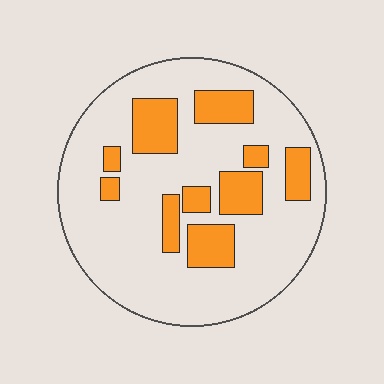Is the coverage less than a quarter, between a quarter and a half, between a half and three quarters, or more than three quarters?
Less than a quarter.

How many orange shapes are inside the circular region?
10.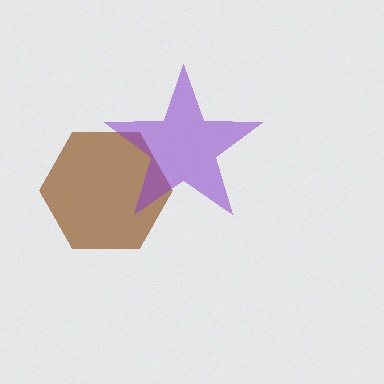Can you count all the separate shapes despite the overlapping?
Yes, there are 2 separate shapes.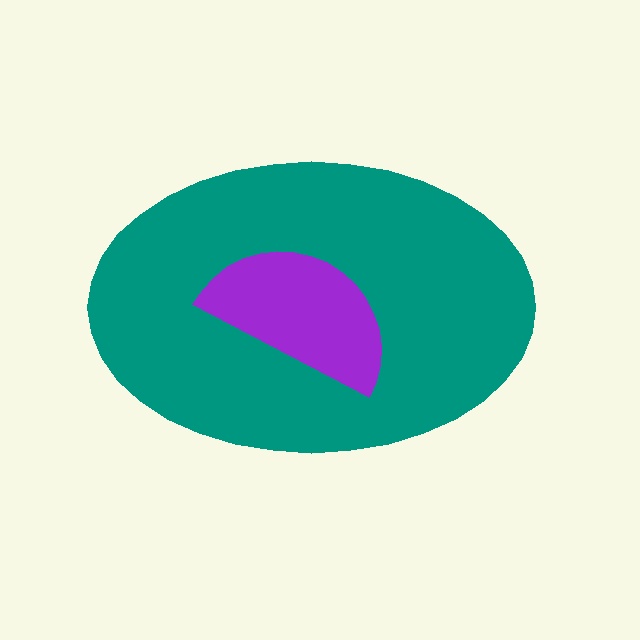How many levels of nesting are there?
2.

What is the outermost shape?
The teal ellipse.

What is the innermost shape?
The purple semicircle.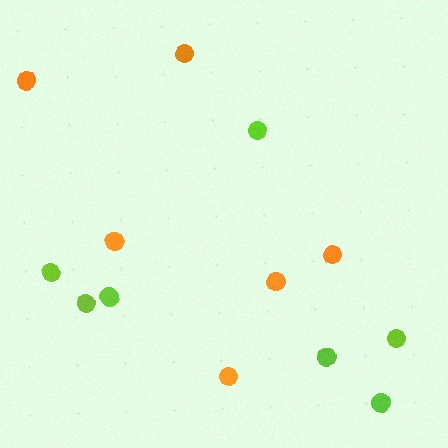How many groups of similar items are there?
There are 2 groups: one group of orange circles (6) and one group of lime circles (7).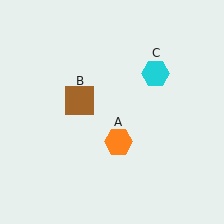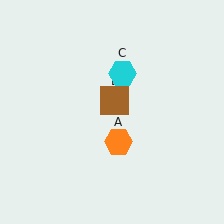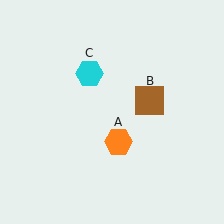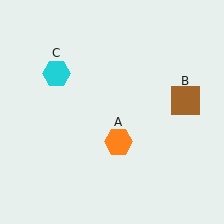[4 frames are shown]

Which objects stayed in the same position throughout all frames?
Orange hexagon (object A) remained stationary.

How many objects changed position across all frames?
2 objects changed position: brown square (object B), cyan hexagon (object C).